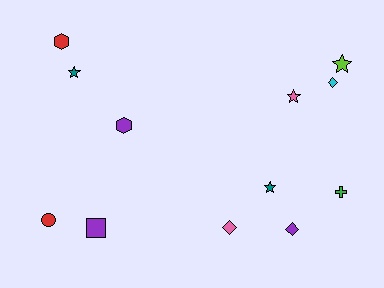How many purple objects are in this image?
There are 3 purple objects.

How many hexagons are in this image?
There are 2 hexagons.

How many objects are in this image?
There are 12 objects.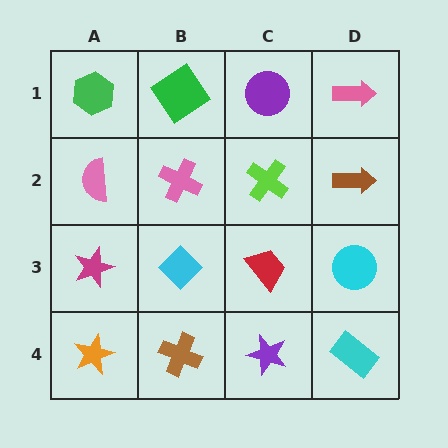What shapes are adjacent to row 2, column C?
A purple circle (row 1, column C), a red trapezoid (row 3, column C), a pink cross (row 2, column B), a brown arrow (row 2, column D).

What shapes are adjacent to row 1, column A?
A pink semicircle (row 2, column A), a green diamond (row 1, column B).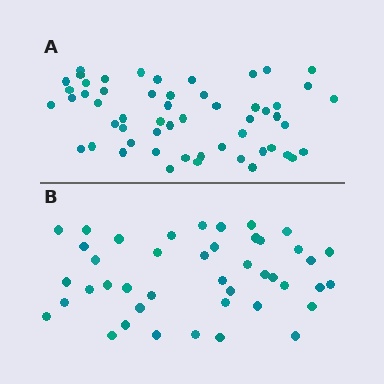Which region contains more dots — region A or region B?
Region A (the top region) has more dots.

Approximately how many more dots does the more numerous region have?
Region A has roughly 12 or so more dots than region B.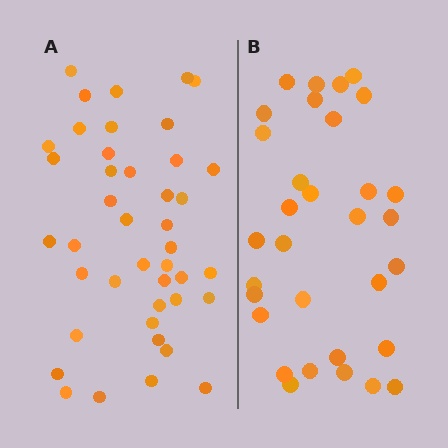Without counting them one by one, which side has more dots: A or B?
Region A (the left region) has more dots.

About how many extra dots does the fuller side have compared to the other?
Region A has roughly 10 or so more dots than region B.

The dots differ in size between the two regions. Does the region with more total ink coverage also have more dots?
No. Region B has more total ink coverage because its dots are larger, but region A actually contains more individual dots. Total area can be misleading — the number of items is what matters here.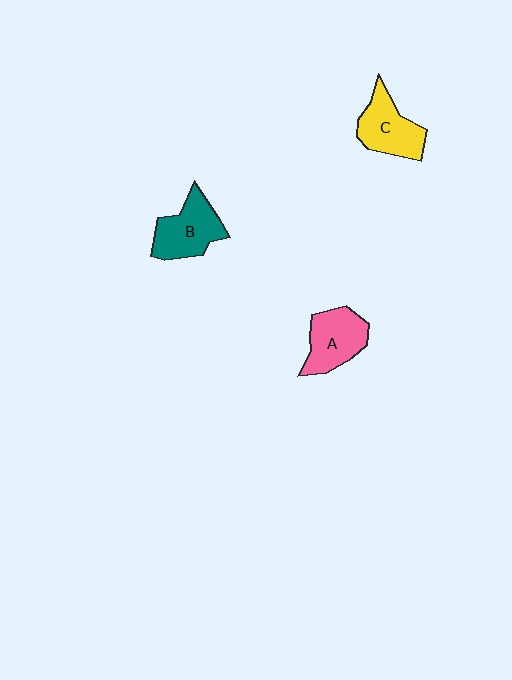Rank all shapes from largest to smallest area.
From largest to smallest: B (teal), A (pink), C (yellow).